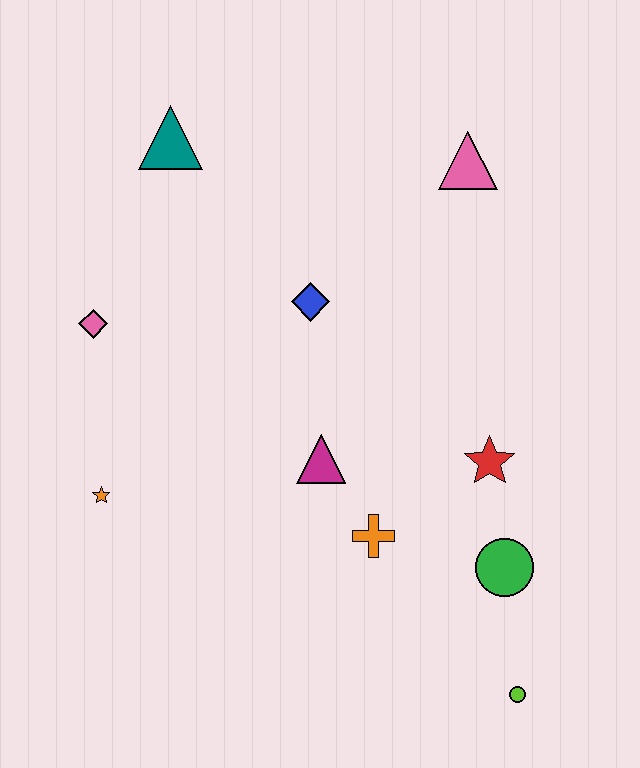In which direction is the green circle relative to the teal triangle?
The green circle is below the teal triangle.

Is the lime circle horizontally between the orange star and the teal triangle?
No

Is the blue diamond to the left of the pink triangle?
Yes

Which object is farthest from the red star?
The teal triangle is farthest from the red star.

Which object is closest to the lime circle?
The green circle is closest to the lime circle.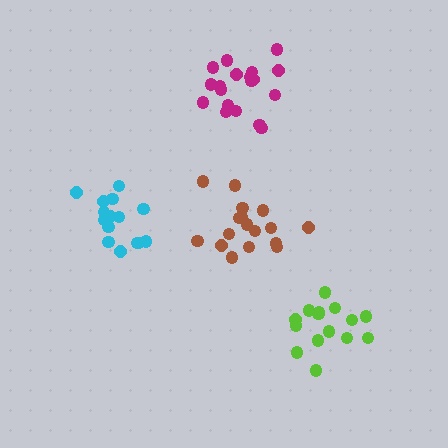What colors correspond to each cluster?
The clusters are colored: magenta, brown, cyan, lime.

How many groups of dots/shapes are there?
There are 4 groups.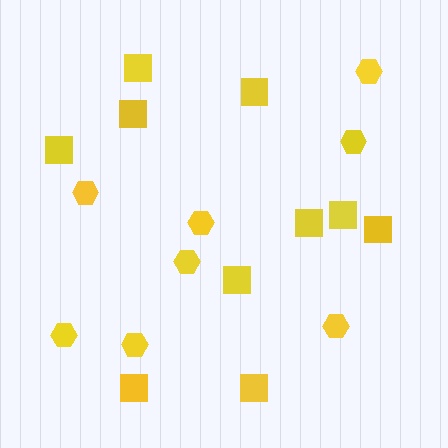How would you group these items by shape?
There are 2 groups: one group of squares (10) and one group of hexagons (8).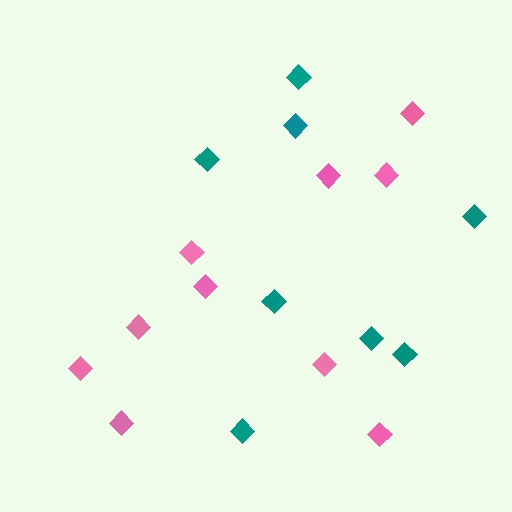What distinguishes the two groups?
There are 2 groups: one group of teal diamonds (8) and one group of pink diamonds (10).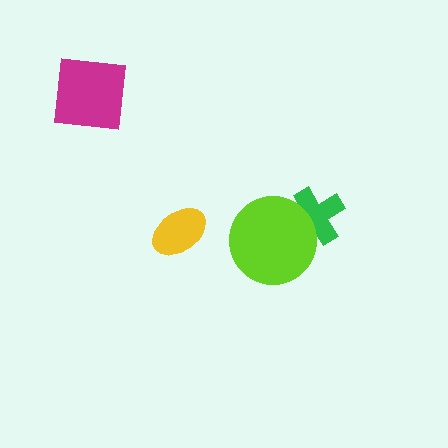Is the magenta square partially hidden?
No, no other shape covers it.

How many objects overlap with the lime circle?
1 object overlaps with the lime circle.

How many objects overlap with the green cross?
1 object overlaps with the green cross.